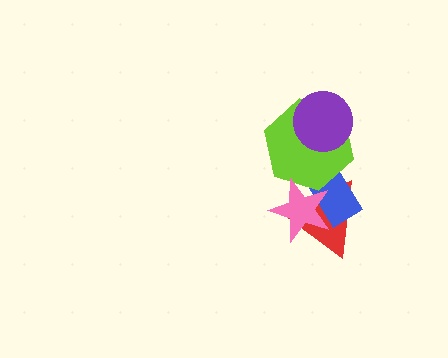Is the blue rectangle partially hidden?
Yes, it is partially covered by another shape.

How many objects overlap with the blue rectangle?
3 objects overlap with the blue rectangle.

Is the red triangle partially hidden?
Yes, it is partially covered by another shape.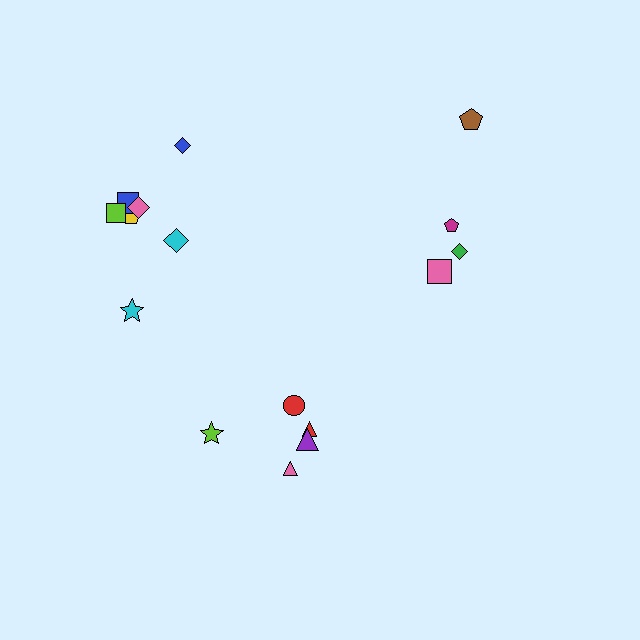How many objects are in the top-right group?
There are 4 objects.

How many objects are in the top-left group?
There are 7 objects.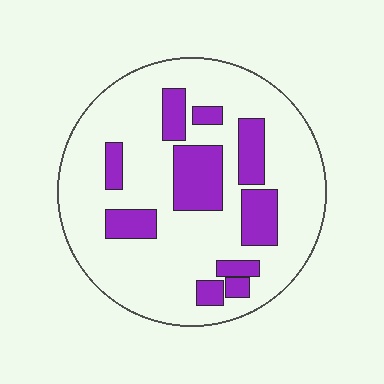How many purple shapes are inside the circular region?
10.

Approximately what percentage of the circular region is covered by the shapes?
Approximately 25%.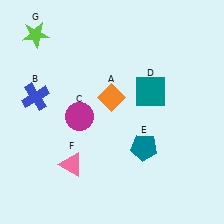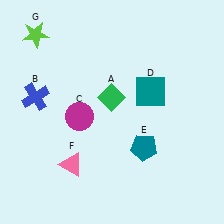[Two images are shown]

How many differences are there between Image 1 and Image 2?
There is 1 difference between the two images.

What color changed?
The diamond (A) changed from orange in Image 1 to green in Image 2.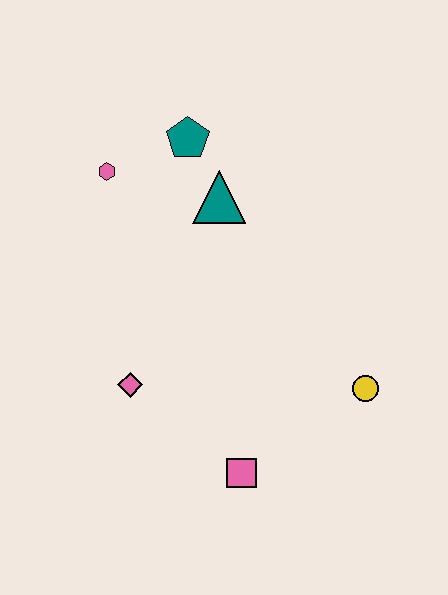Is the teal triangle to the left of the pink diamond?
No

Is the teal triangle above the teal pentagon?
No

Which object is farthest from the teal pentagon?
The pink square is farthest from the teal pentagon.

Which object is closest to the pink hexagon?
The teal pentagon is closest to the pink hexagon.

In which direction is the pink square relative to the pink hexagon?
The pink square is below the pink hexagon.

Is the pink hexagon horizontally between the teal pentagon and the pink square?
No